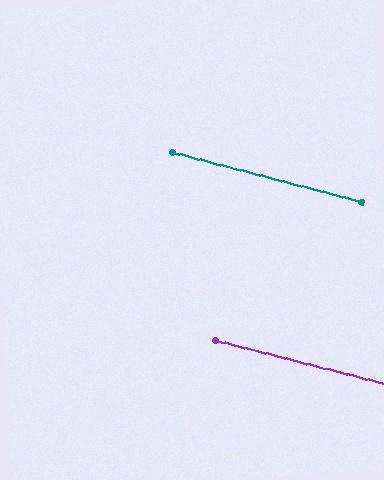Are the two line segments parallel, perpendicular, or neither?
Parallel — their directions differ by only 0.4°.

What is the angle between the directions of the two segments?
Approximately 0 degrees.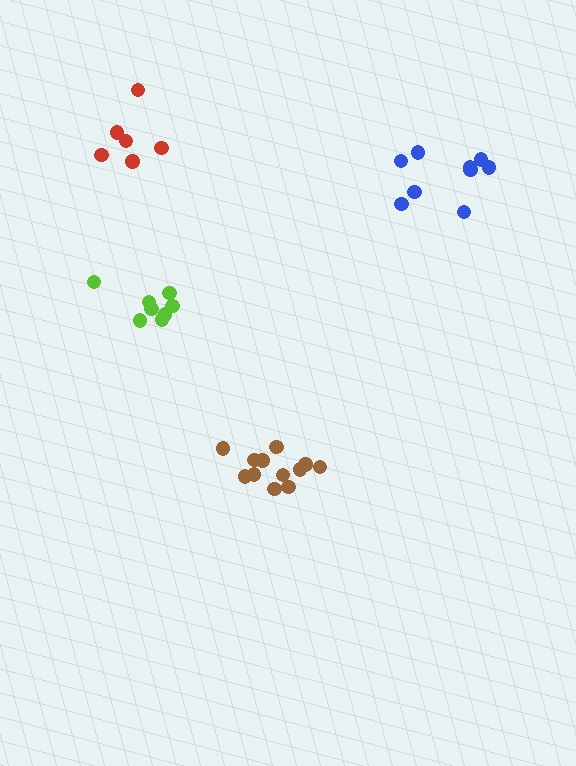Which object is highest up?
The red cluster is topmost.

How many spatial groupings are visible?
There are 4 spatial groupings.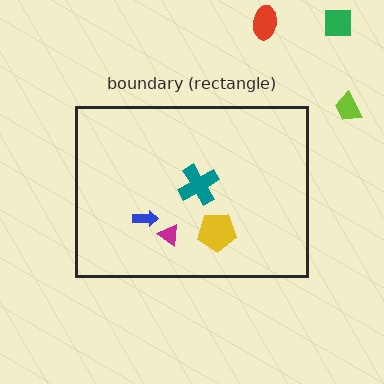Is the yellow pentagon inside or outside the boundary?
Inside.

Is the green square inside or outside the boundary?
Outside.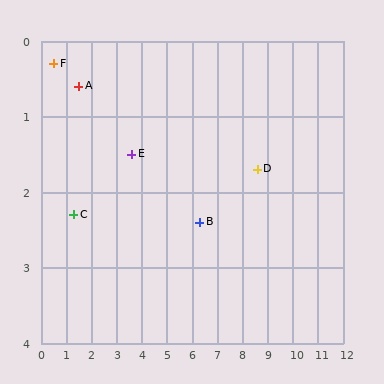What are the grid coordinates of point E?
Point E is at approximately (3.6, 1.5).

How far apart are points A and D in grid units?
Points A and D are about 7.2 grid units apart.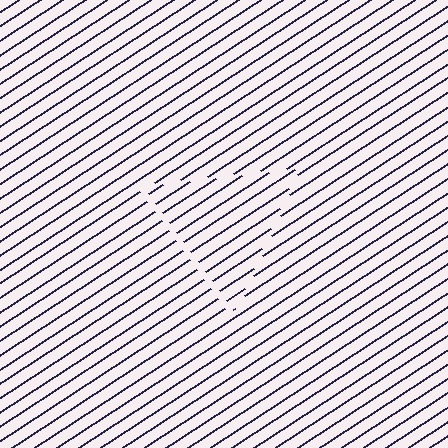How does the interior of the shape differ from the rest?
The interior of the shape contains the same grating, shifted by half a period — the contour is defined by the phase discontinuity where line-ends from the inner and outer gratings abut.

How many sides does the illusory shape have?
3 sides — the line-ends trace a triangle.